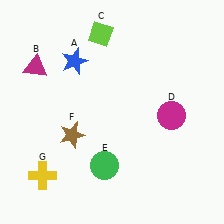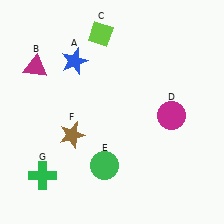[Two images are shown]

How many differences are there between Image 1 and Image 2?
There is 1 difference between the two images.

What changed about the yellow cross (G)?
In Image 1, G is yellow. In Image 2, it changed to green.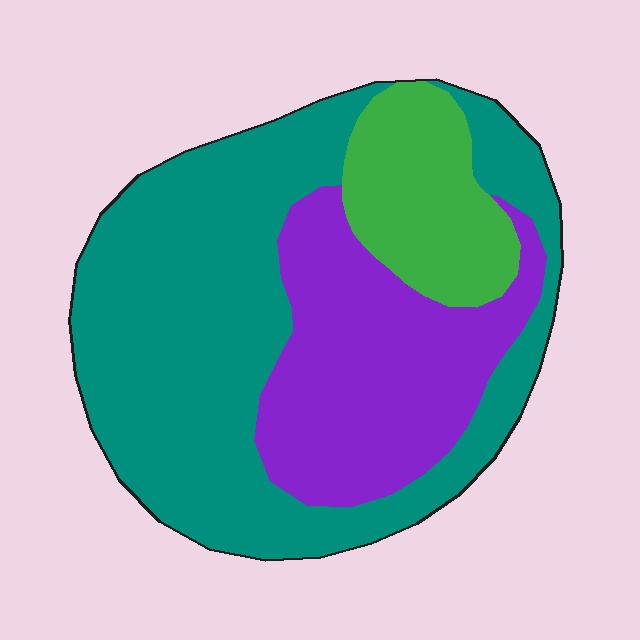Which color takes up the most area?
Teal, at roughly 55%.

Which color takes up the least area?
Green, at roughly 15%.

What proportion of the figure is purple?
Purple covers about 30% of the figure.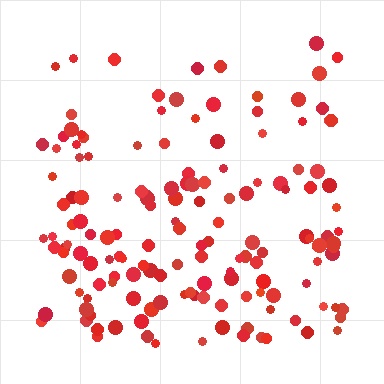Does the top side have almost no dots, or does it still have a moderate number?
Still a moderate number, just noticeably fewer than the bottom.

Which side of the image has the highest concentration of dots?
The bottom.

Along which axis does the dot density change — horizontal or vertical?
Vertical.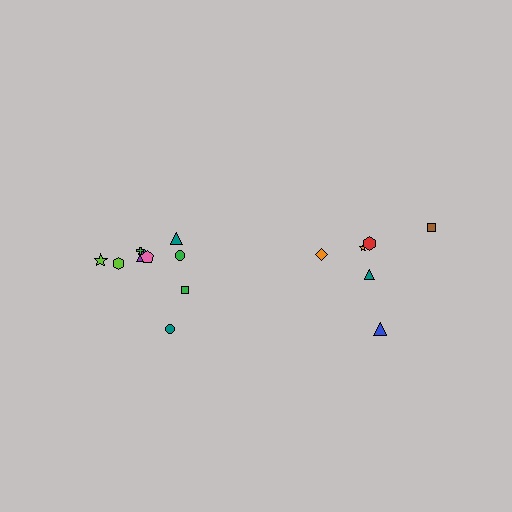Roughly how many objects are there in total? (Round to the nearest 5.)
Roughly 15 objects in total.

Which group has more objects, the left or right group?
The left group.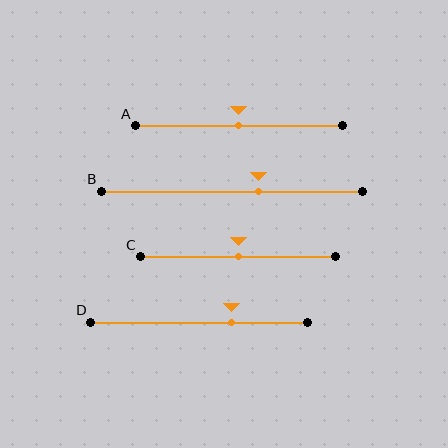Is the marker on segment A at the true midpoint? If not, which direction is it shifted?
Yes, the marker on segment A is at the true midpoint.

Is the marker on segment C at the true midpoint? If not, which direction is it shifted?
Yes, the marker on segment C is at the true midpoint.